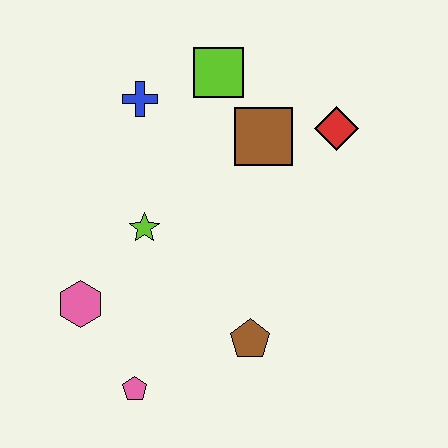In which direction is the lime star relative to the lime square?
The lime star is below the lime square.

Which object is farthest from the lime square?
The pink pentagon is farthest from the lime square.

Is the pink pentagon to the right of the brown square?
No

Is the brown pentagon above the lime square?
No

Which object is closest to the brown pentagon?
The pink pentagon is closest to the brown pentagon.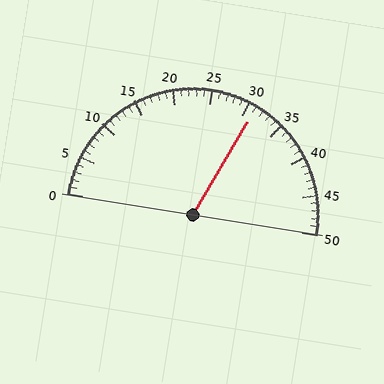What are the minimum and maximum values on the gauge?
The gauge ranges from 0 to 50.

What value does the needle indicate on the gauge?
The needle indicates approximately 31.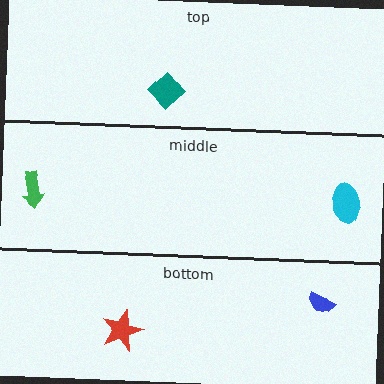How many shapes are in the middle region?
2.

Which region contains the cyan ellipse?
The middle region.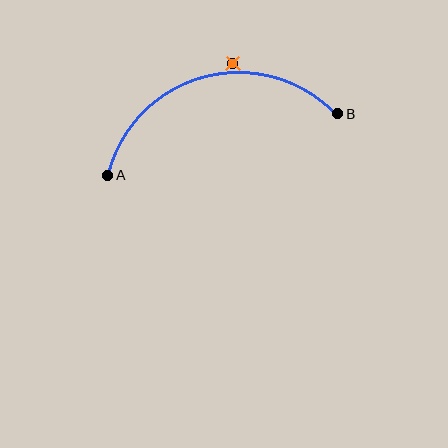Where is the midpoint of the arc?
The arc midpoint is the point on the curve farthest from the straight line joining A and B. It sits above that line.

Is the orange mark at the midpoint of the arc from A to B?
No — the orange mark does not lie on the arc at all. It sits slightly outside the curve.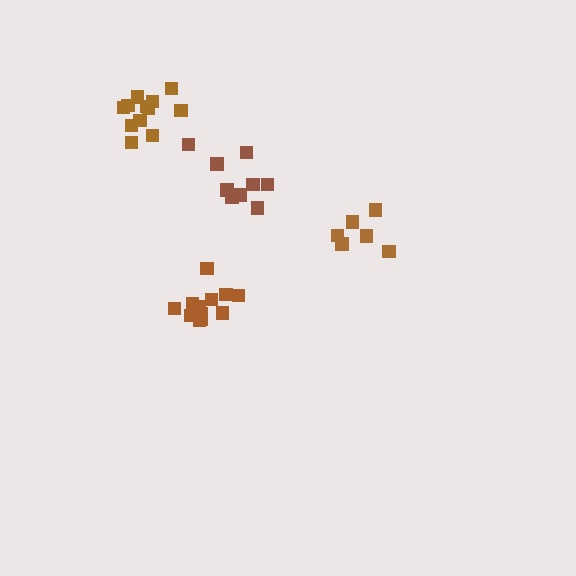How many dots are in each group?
Group 1: 6 dots, Group 2: 9 dots, Group 3: 12 dots, Group 4: 12 dots (39 total).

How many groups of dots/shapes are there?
There are 4 groups.